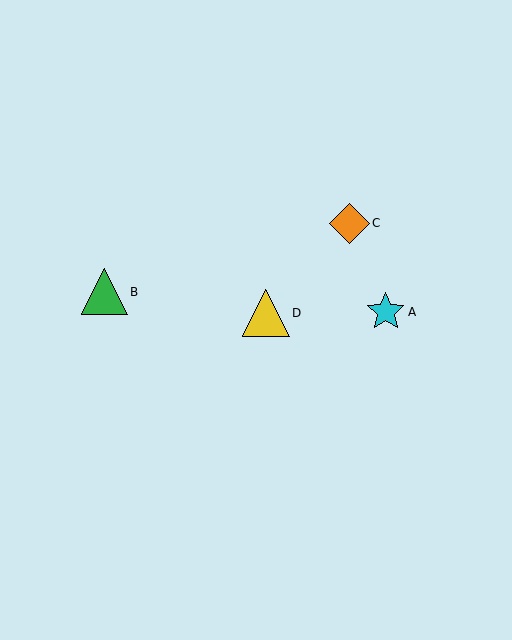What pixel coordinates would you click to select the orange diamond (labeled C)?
Click at (349, 223) to select the orange diamond C.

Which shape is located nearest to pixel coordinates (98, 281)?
The green triangle (labeled B) at (104, 292) is nearest to that location.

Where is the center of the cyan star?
The center of the cyan star is at (386, 312).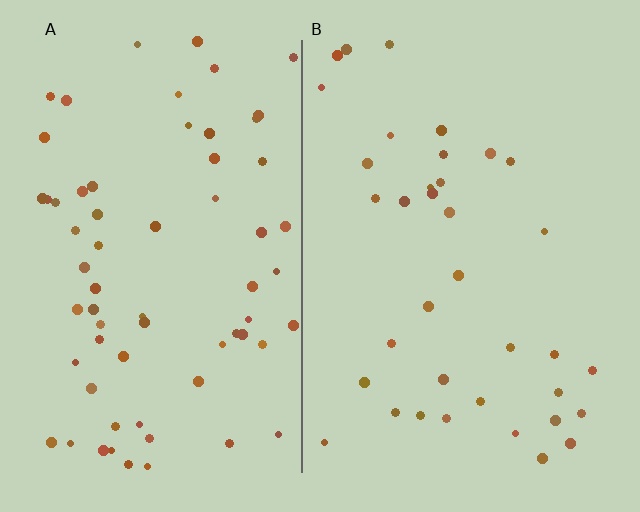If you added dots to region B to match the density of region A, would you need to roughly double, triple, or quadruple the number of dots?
Approximately double.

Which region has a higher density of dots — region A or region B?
A (the left).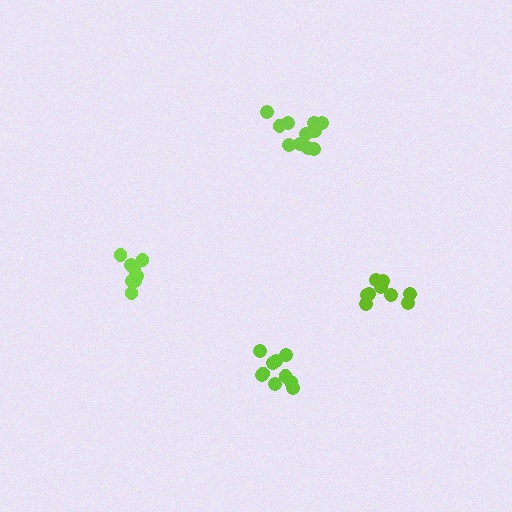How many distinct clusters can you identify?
There are 4 distinct clusters.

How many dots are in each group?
Group 1: 10 dots, Group 2: 9 dots, Group 3: 12 dots, Group 4: 9 dots (40 total).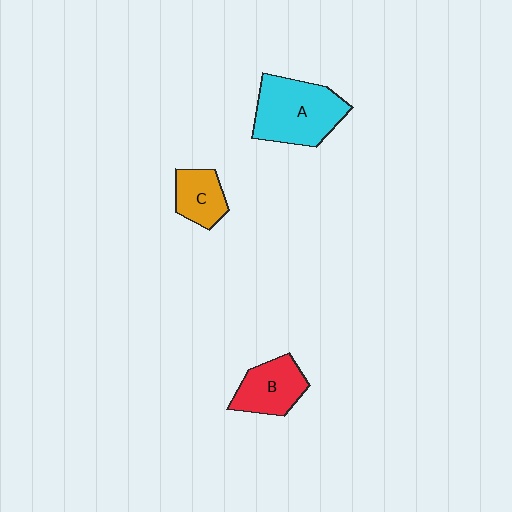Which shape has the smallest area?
Shape C (orange).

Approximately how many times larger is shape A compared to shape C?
Approximately 2.0 times.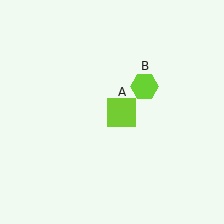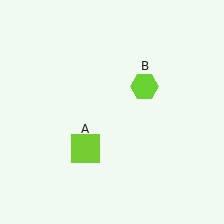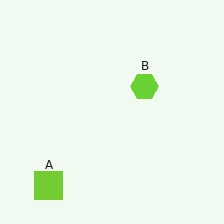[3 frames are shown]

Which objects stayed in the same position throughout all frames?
Lime hexagon (object B) remained stationary.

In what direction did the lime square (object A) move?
The lime square (object A) moved down and to the left.